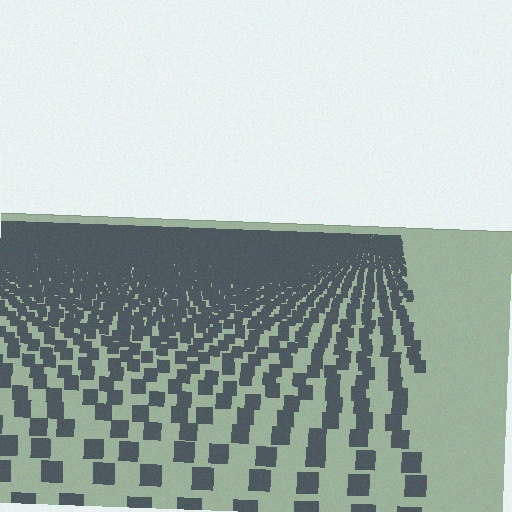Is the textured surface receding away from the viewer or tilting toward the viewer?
The surface is receding away from the viewer. Texture elements get smaller and denser toward the top.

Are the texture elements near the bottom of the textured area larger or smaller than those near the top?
Larger. Near the bottom, elements are closer to the viewer and appear at a bigger on-screen size.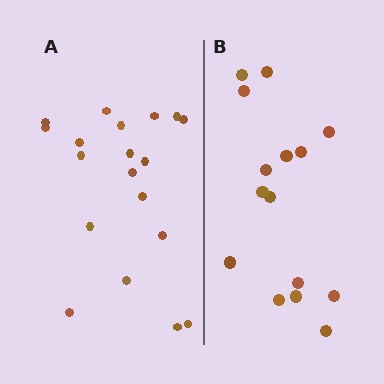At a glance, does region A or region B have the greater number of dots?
Region A (the left region) has more dots.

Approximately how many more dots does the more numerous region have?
Region A has about 4 more dots than region B.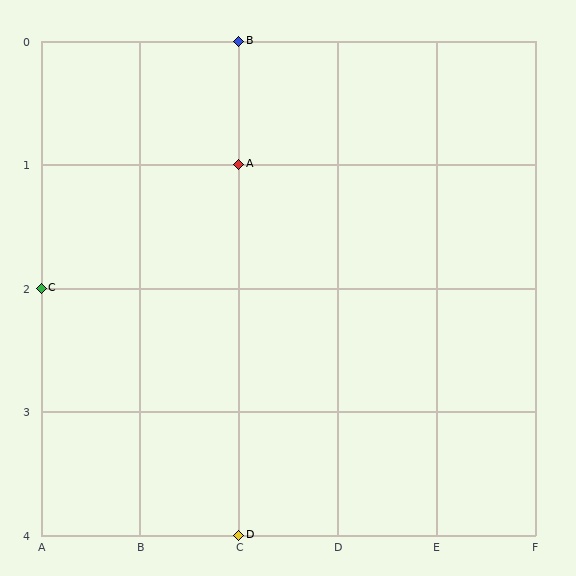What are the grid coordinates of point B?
Point B is at grid coordinates (C, 0).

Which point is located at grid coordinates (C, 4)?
Point D is at (C, 4).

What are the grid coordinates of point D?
Point D is at grid coordinates (C, 4).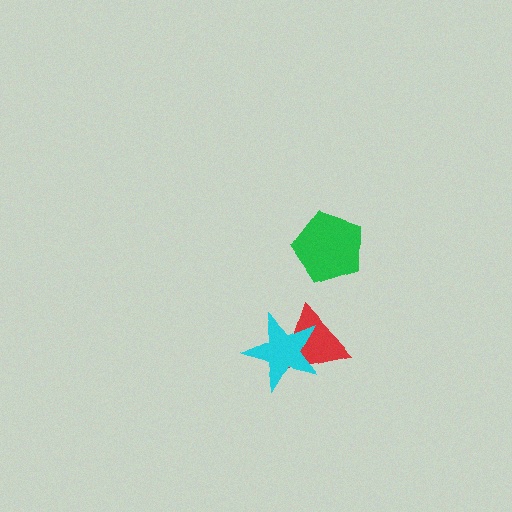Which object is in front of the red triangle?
The cyan star is in front of the red triangle.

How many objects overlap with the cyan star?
1 object overlaps with the cyan star.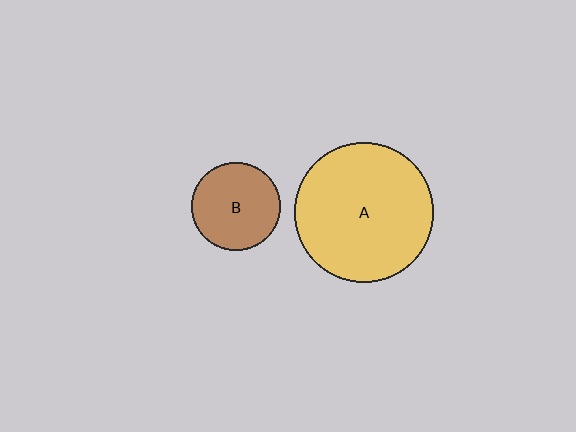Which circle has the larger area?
Circle A (yellow).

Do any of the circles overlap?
No, none of the circles overlap.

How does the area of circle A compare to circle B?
Approximately 2.5 times.